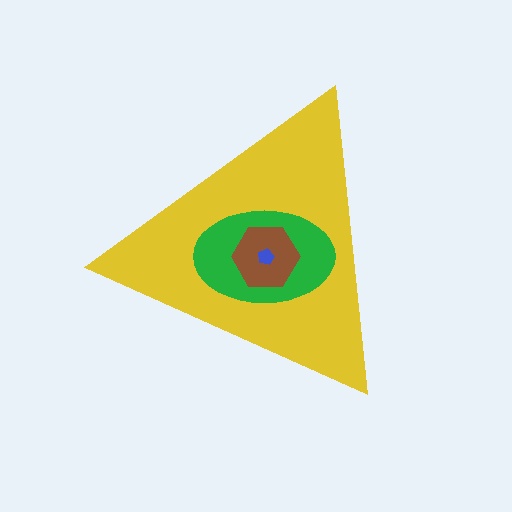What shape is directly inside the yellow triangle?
The green ellipse.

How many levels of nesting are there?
4.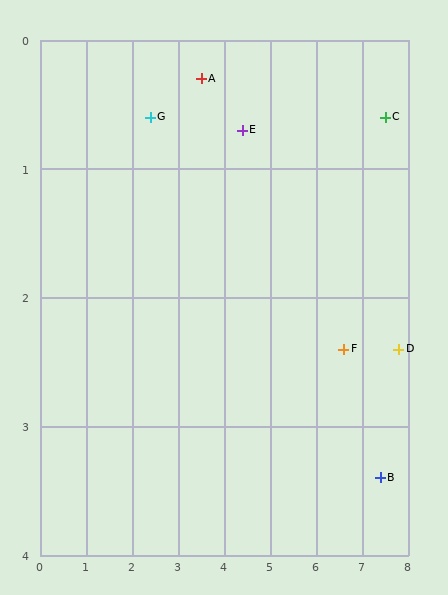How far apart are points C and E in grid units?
Points C and E are about 3.1 grid units apart.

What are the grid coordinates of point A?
Point A is at approximately (3.5, 0.3).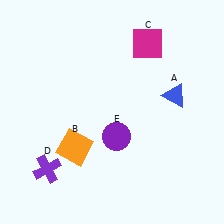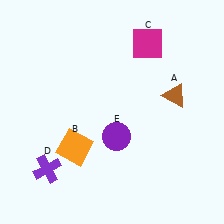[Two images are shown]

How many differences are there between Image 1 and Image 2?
There is 1 difference between the two images.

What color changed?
The triangle (A) changed from blue in Image 1 to brown in Image 2.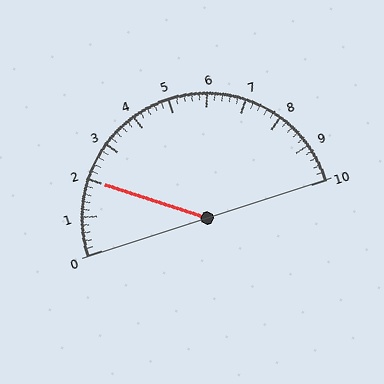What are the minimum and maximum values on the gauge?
The gauge ranges from 0 to 10.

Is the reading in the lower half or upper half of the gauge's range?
The reading is in the lower half of the range (0 to 10).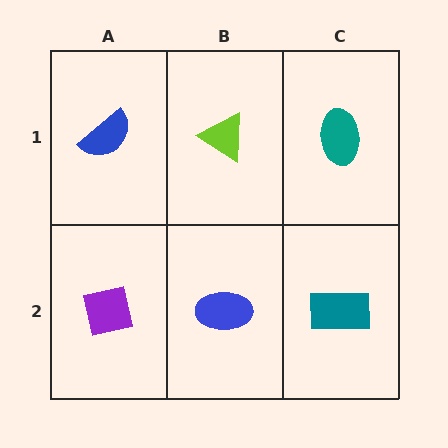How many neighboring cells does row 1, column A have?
2.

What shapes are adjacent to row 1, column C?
A teal rectangle (row 2, column C), a lime triangle (row 1, column B).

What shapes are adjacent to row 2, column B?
A lime triangle (row 1, column B), a purple square (row 2, column A), a teal rectangle (row 2, column C).